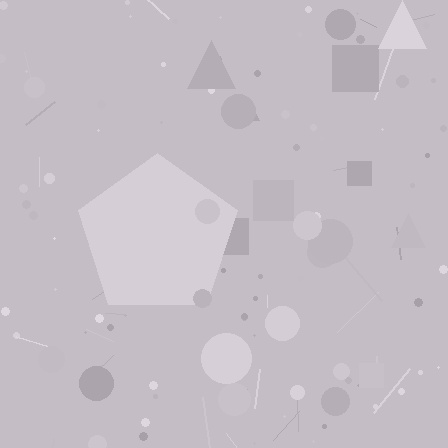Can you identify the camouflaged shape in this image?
The camouflaged shape is a pentagon.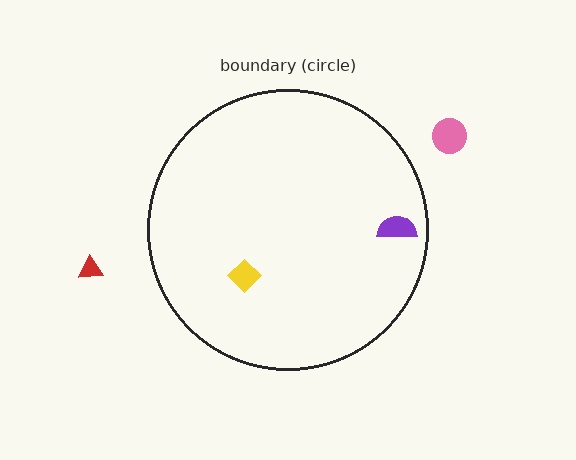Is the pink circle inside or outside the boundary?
Outside.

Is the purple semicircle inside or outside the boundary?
Inside.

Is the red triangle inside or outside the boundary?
Outside.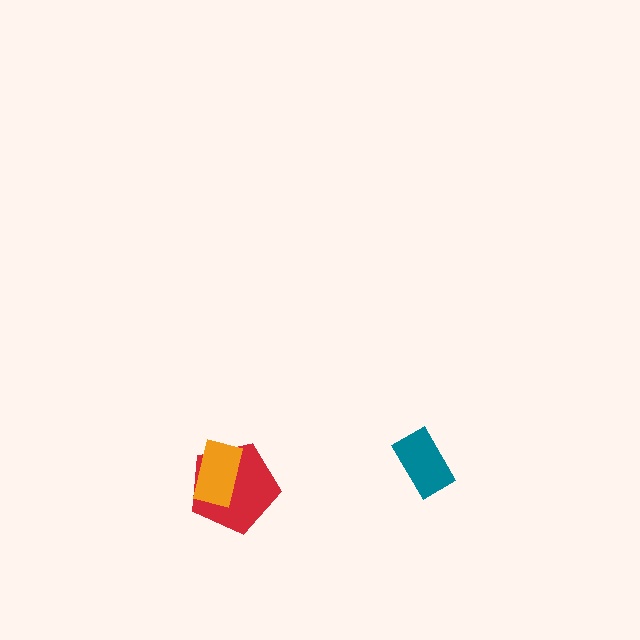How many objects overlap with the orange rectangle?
1 object overlaps with the orange rectangle.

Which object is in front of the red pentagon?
The orange rectangle is in front of the red pentagon.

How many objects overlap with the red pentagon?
1 object overlaps with the red pentagon.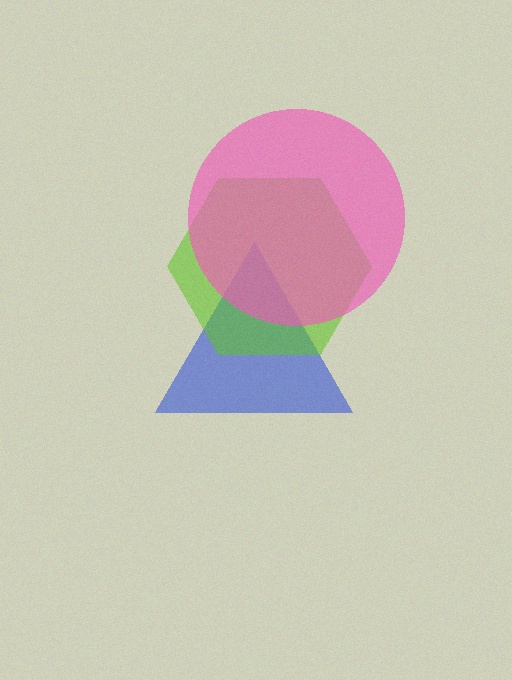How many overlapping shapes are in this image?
There are 3 overlapping shapes in the image.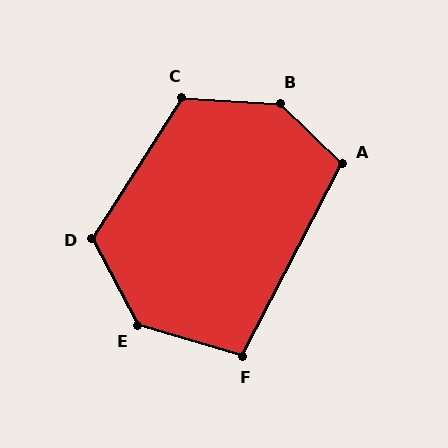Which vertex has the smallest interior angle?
F, at approximately 101 degrees.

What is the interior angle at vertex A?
Approximately 106 degrees (obtuse).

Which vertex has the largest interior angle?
B, at approximately 139 degrees.